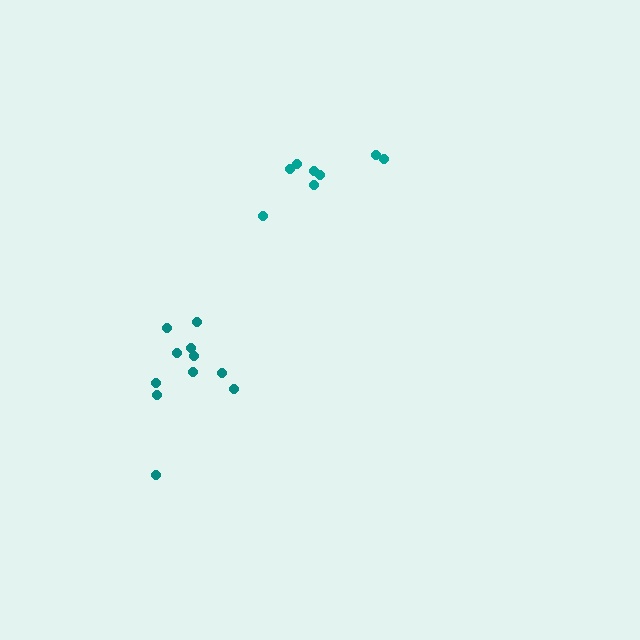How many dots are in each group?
Group 1: 11 dots, Group 2: 8 dots (19 total).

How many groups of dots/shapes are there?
There are 2 groups.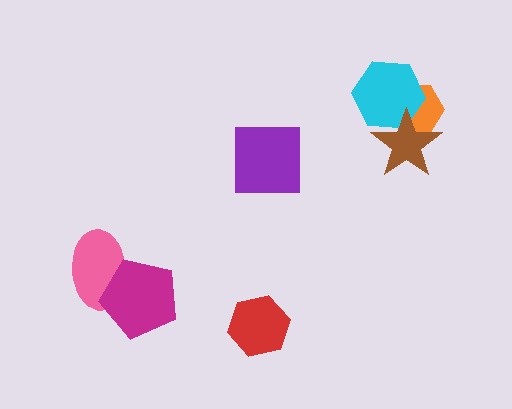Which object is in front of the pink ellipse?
The magenta pentagon is in front of the pink ellipse.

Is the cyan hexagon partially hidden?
Yes, it is partially covered by another shape.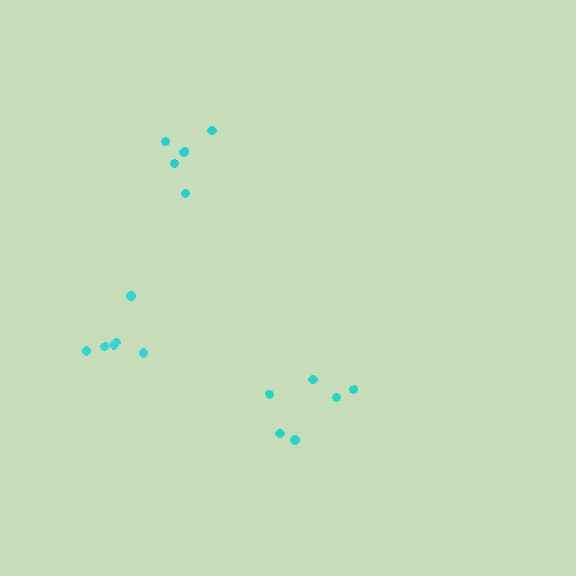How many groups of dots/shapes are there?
There are 3 groups.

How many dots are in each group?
Group 1: 5 dots, Group 2: 6 dots, Group 3: 6 dots (17 total).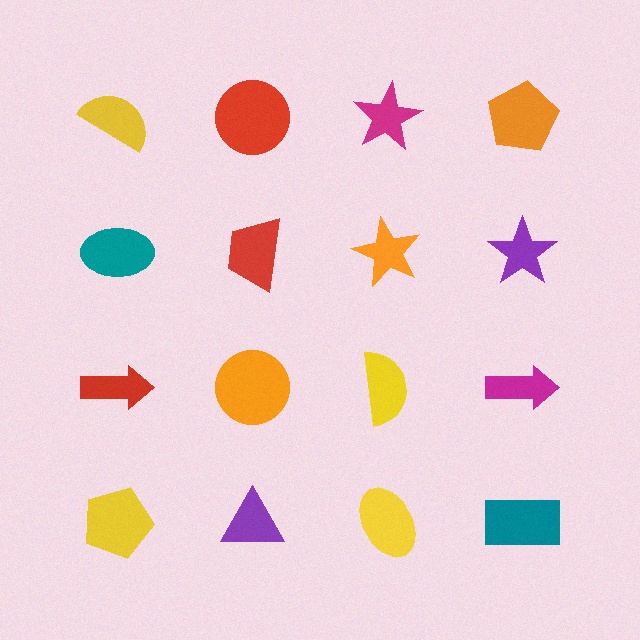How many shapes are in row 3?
4 shapes.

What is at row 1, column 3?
A magenta star.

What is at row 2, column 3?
An orange star.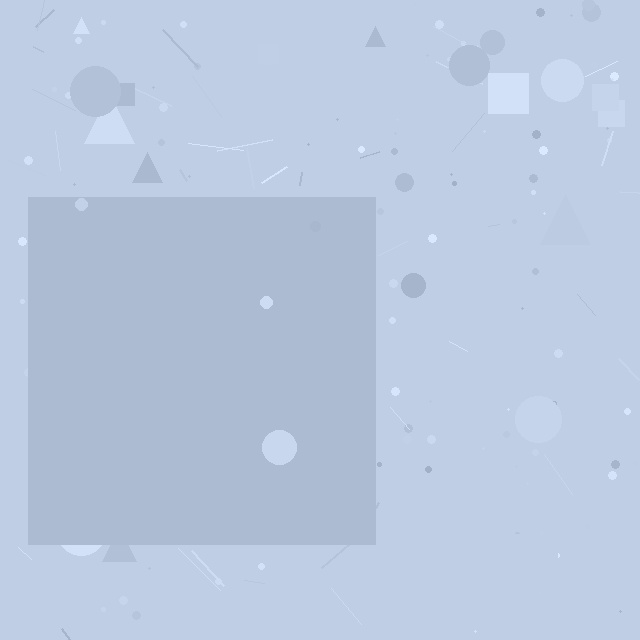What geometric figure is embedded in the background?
A square is embedded in the background.